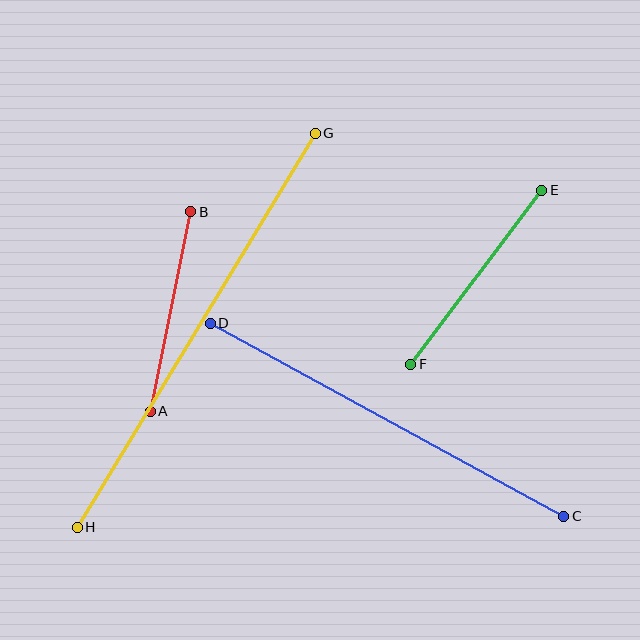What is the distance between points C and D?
The distance is approximately 403 pixels.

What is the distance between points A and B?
The distance is approximately 203 pixels.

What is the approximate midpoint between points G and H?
The midpoint is at approximately (196, 330) pixels.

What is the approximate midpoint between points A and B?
The midpoint is at approximately (170, 312) pixels.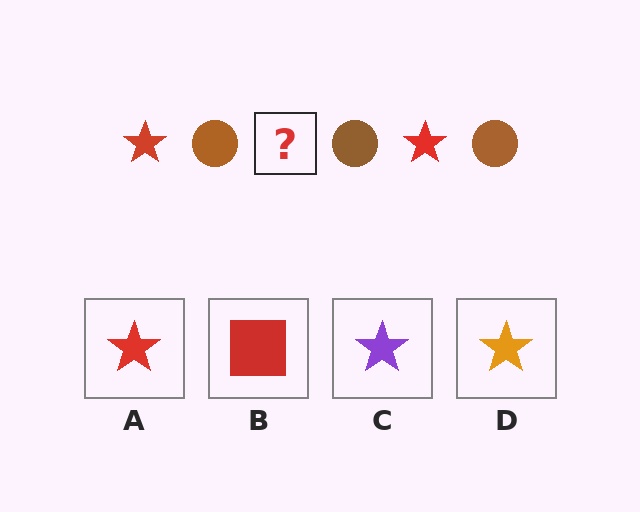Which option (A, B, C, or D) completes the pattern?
A.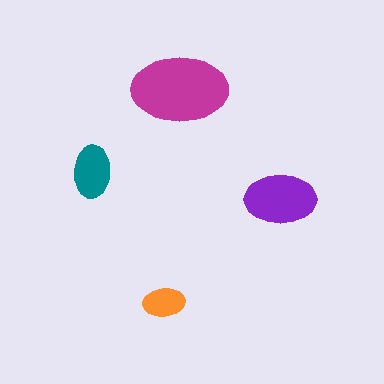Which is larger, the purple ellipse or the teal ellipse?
The purple one.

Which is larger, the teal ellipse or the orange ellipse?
The teal one.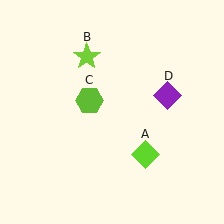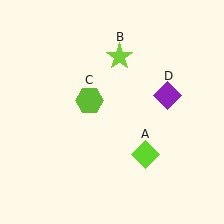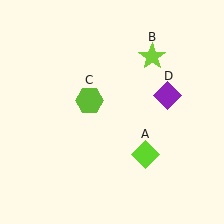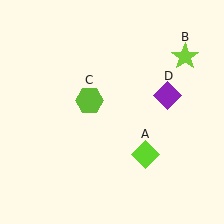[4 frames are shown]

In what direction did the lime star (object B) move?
The lime star (object B) moved right.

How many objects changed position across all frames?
1 object changed position: lime star (object B).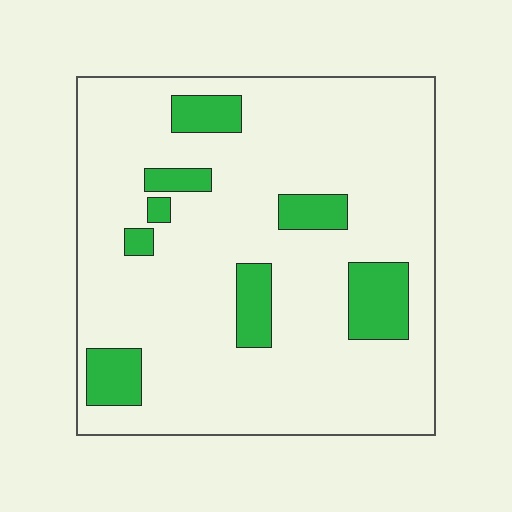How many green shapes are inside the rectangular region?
8.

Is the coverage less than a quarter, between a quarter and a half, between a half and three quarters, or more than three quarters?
Less than a quarter.